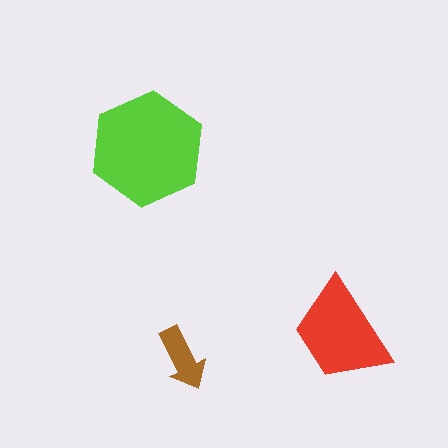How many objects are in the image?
There are 3 objects in the image.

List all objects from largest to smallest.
The lime hexagon, the red trapezoid, the brown arrow.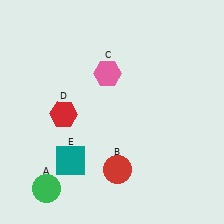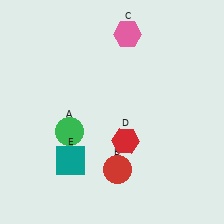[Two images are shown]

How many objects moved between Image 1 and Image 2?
3 objects moved between the two images.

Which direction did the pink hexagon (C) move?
The pink hexagon (C) moved up.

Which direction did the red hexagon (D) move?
The red hexagon (D) moved right.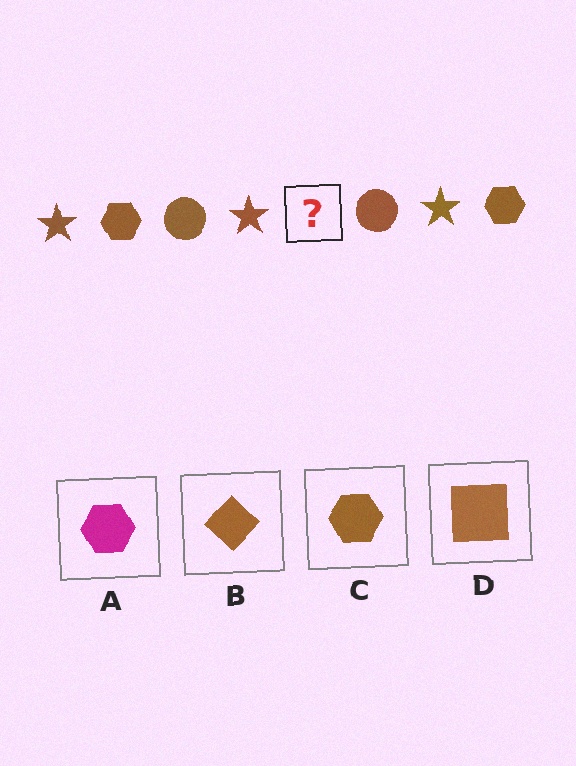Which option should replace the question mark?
Option C.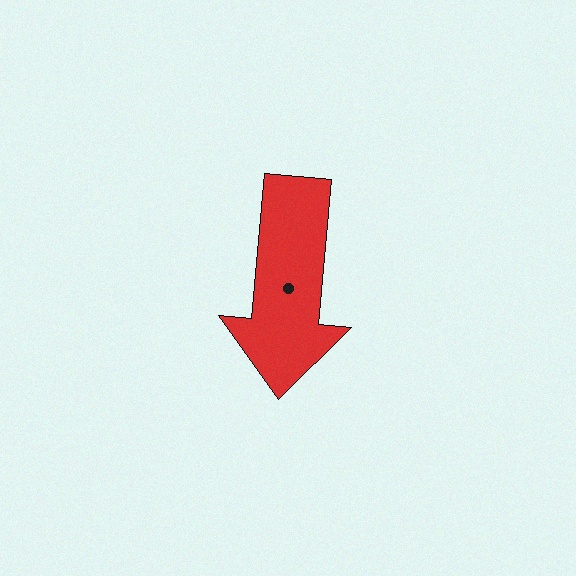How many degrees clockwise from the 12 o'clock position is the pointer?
Approximately 185 degrees.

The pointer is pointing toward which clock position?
Roughly 6 o'clock.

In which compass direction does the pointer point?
South.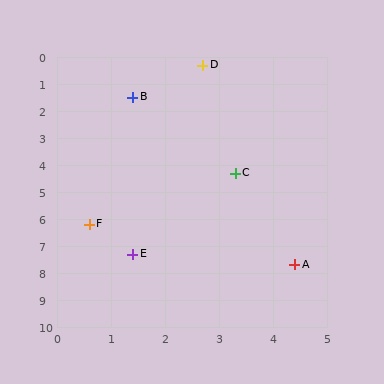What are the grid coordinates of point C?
Point C is at approximately (3.3, 4.3).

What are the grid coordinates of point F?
Point F is at approximately (0.6, 6.2).